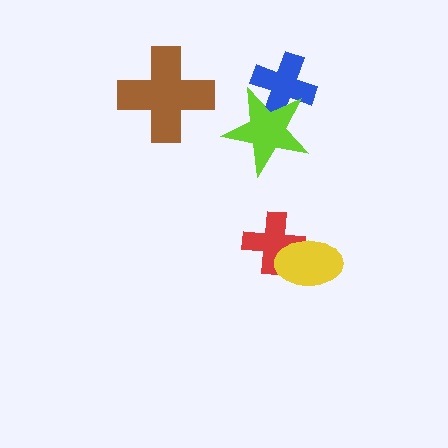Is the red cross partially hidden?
Yes, it is partially covered by another shape.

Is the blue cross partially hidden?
Yes, it is partially covered by another shape.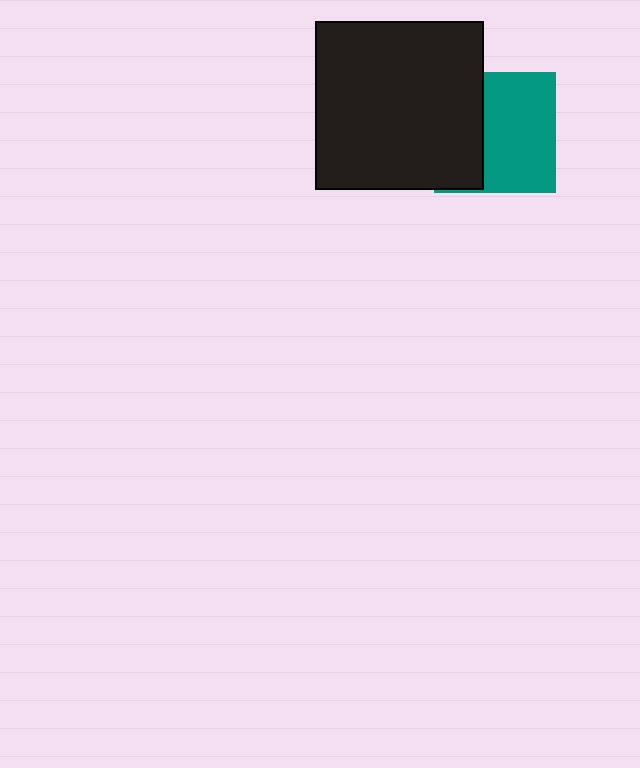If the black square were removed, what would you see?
You would see the complete teal square.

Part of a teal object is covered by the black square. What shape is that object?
It is a square.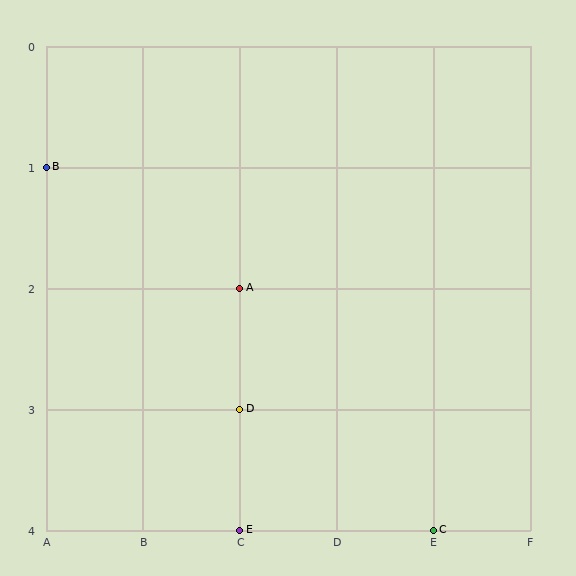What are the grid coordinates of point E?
Point E is at grid coordinates (C, 4).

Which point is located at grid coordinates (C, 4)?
Point E is at (C, 4).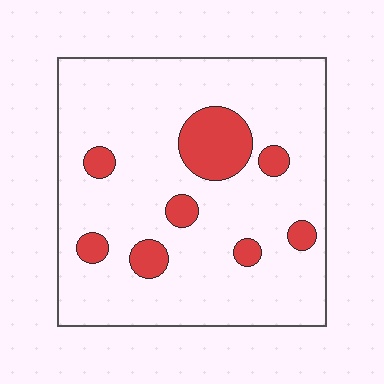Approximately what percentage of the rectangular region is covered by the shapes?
Approximately 15%.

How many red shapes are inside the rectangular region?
8.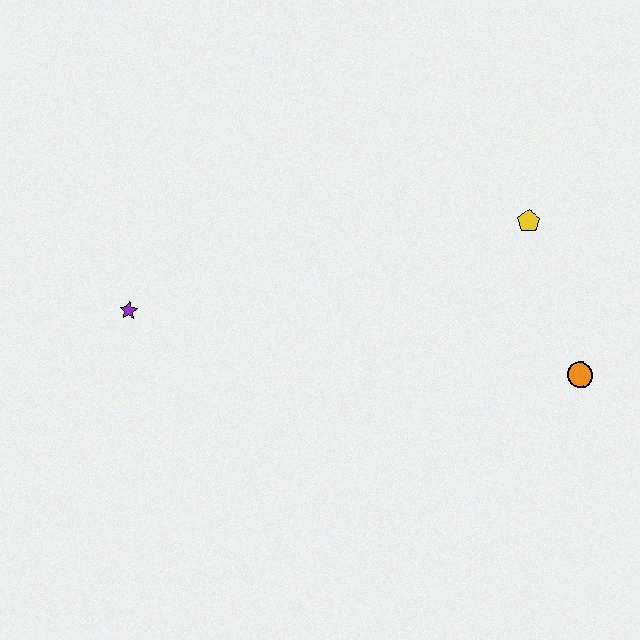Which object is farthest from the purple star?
The orange circle is farthest from the purple star.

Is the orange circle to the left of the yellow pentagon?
No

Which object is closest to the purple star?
The yellow pentagon is closest to the purple star.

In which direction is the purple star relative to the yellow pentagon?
The purple star is to the left of the yellow pentagon.